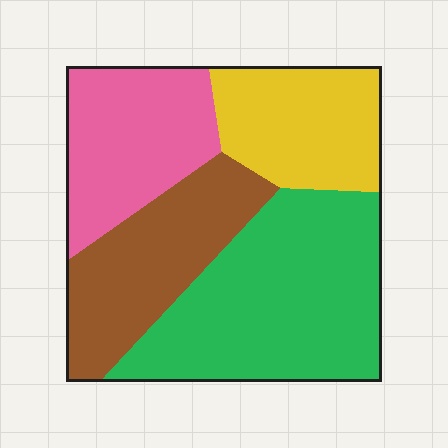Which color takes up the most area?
Green, at roughly 35%.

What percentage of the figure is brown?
Brown takes up less than a quarter of the figure.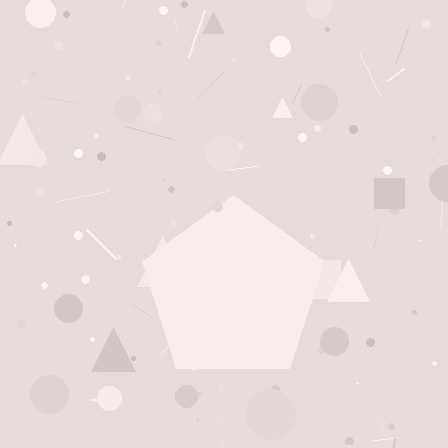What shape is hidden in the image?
A pentagon is hidden in the image.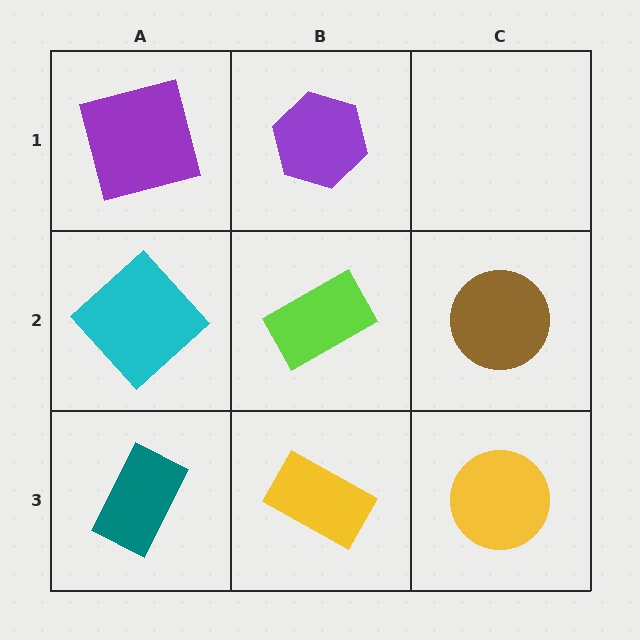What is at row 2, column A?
A cyan diamond.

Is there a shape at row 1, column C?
No, that cell is empty.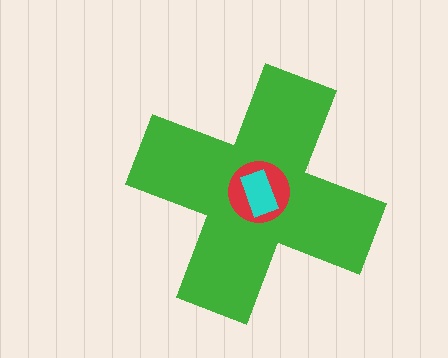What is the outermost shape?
The green cross.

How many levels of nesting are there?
3.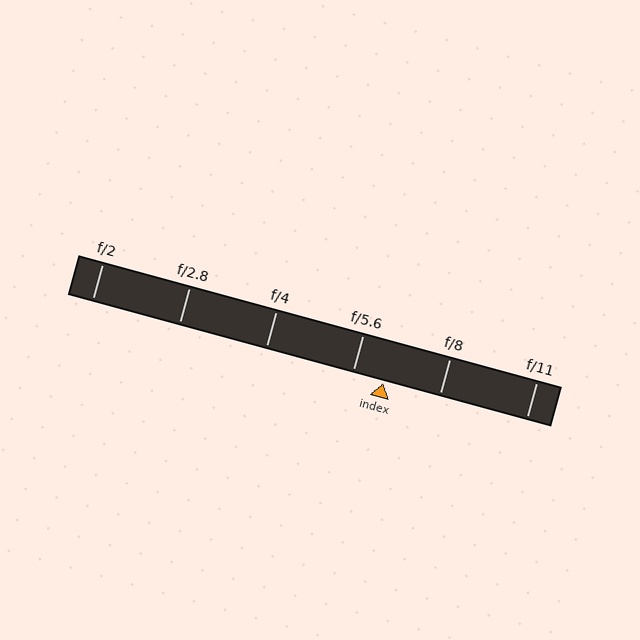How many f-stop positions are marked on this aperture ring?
There are 6 f-stop positions marked.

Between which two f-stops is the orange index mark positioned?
The index mark is between f/5.6 and f/8.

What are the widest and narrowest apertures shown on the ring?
The widest aperture shown is f/2 and the narrowest is f/11.